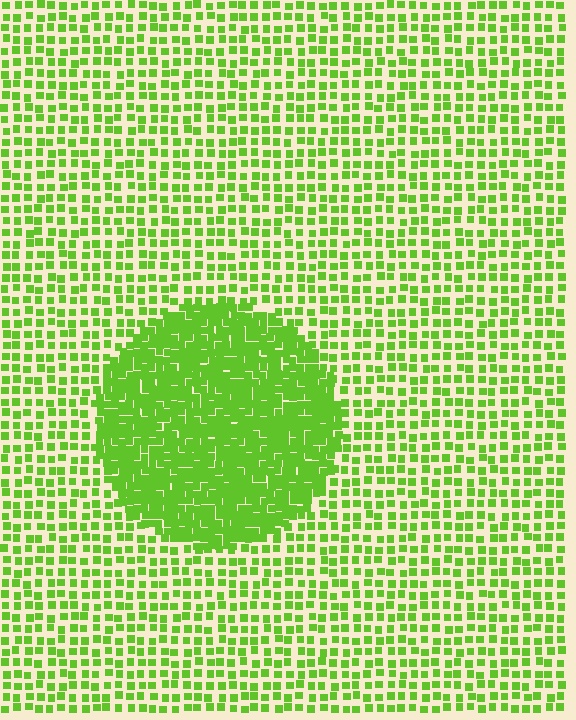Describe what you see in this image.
The image contains small lime elements arranged at two different densities. A circle-shaped region is visible where the elements are more densely packed than the surrounding area.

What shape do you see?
I see a circle.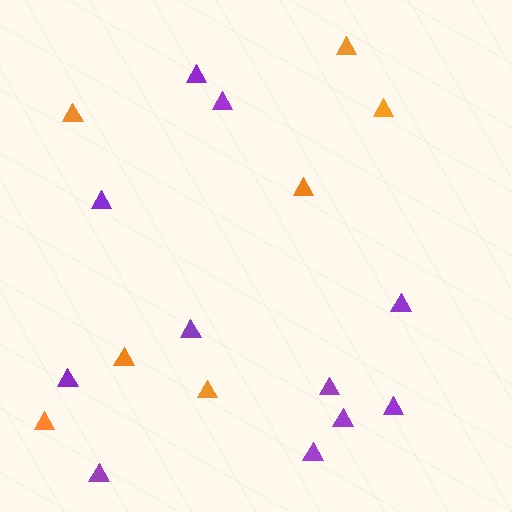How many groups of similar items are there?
There are 2 groups: one group of purple triangles (11) and one group of orange triangles (7).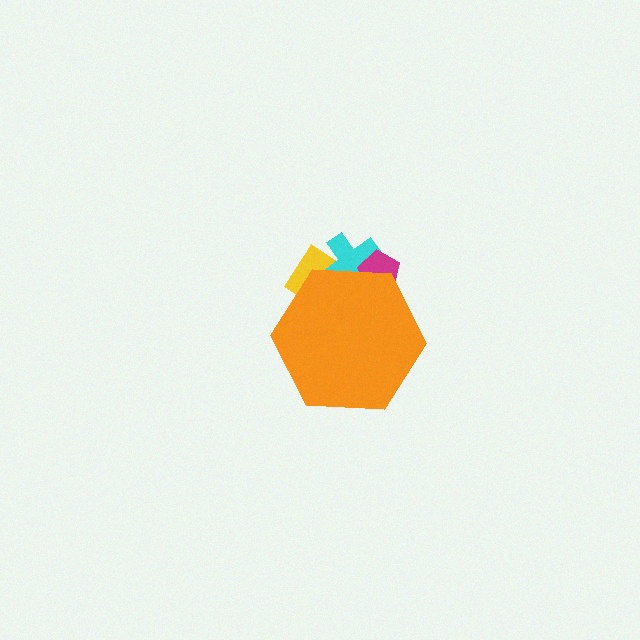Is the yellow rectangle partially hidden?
Yes, the yellow rectangle is partially hidden behind the orange hexagon.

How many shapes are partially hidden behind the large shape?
3 shapes are partially hidden.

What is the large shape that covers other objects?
An orange hexagon.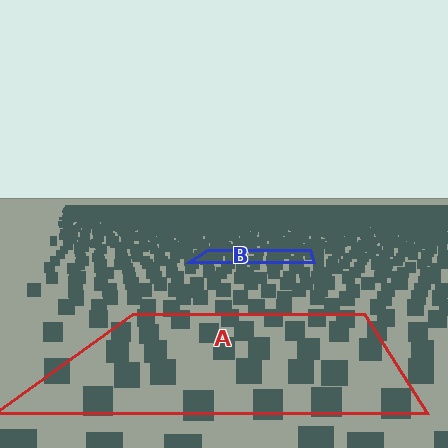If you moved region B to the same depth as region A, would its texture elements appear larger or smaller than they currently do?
They would appear larger. At a closer depth, the same texture elements are projected at a bigger on-screen size.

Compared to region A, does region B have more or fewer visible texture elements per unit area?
Region B has more texture elements per unit area — they are packed more densely because it is farther away.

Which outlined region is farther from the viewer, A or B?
Region B is farther from the viewer — the texture elements inside it appear smaller and more densely packed.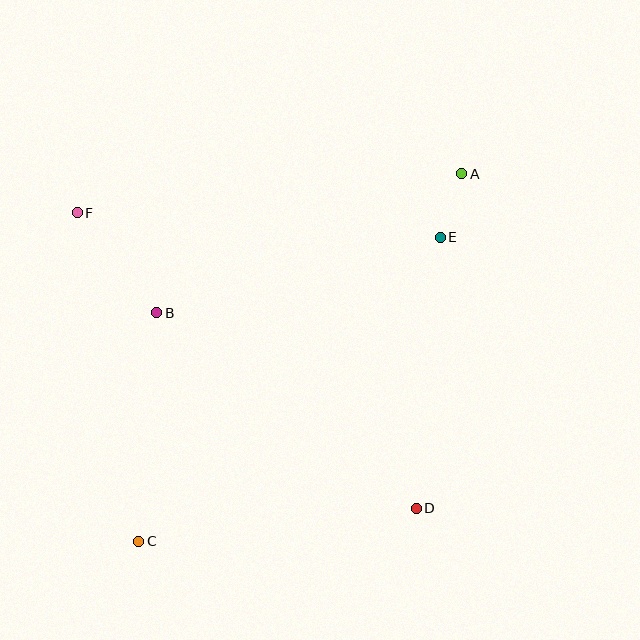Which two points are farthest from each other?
Points A and C are farthest from each other.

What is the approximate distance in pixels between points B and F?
The distance between B and F is approximately 128 pixels.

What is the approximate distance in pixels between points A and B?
The distance between A and B is approximately 335 pixels.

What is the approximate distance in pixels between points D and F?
The distance between D and F is approximately 450 pixels.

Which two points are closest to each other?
Points A and E are closest to each other.